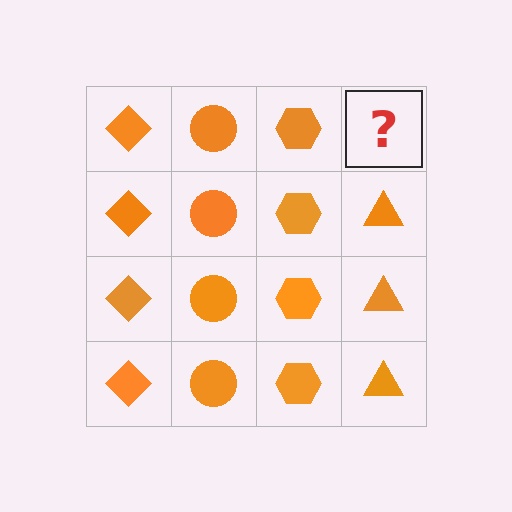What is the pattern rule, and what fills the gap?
The rule is that each column has a consistent shape. The gap should be filled with an orange triangle.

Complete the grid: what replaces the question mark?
The question mark should be replaced with an orange triangle.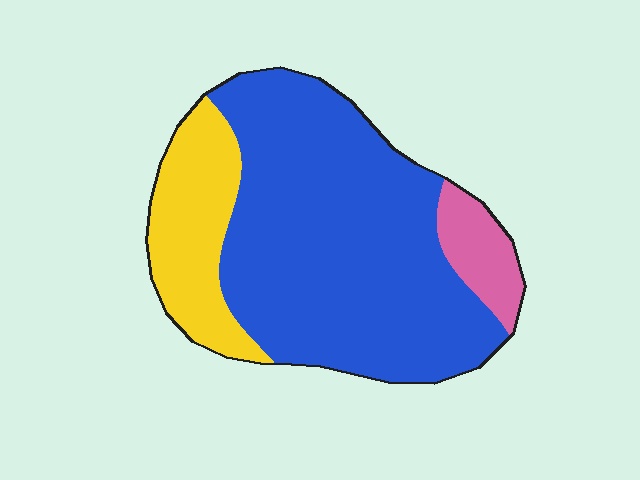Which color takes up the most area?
Blue, at roughly 70%.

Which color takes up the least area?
Pink, at roughly 10%.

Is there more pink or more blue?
Blue.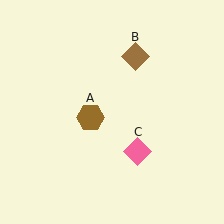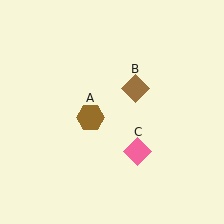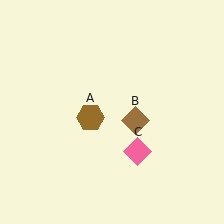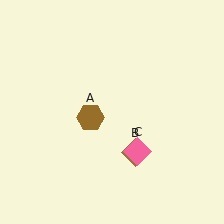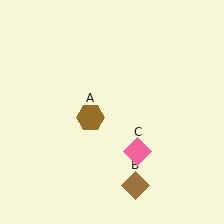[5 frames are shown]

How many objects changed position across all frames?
1 object changed position: brown diamond (object B).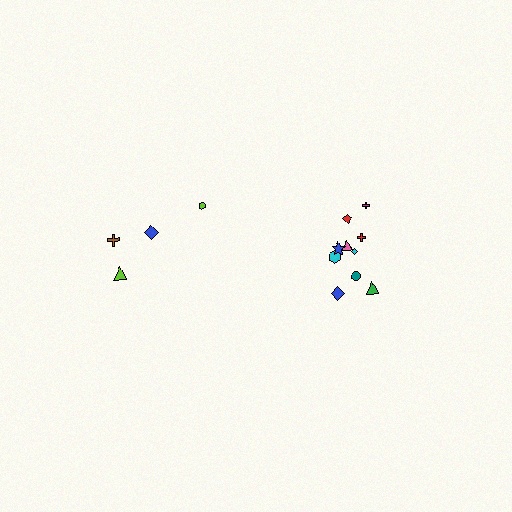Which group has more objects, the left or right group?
The right group.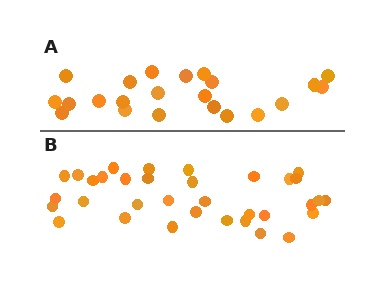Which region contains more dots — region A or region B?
Region B (the bottom region) has more dots.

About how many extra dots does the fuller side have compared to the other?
Region B has roughly 12 or so more dots than region A.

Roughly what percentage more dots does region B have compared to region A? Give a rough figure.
About 55% more.